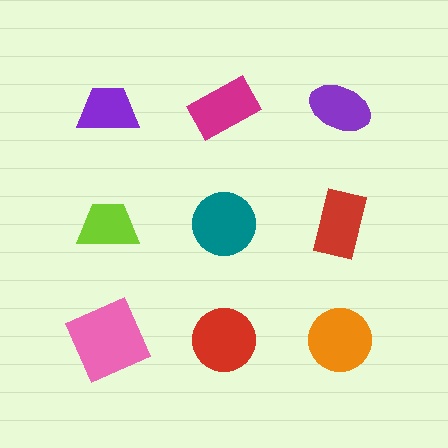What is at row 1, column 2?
A magenta rectangle.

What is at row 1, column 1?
A purple trapezoid.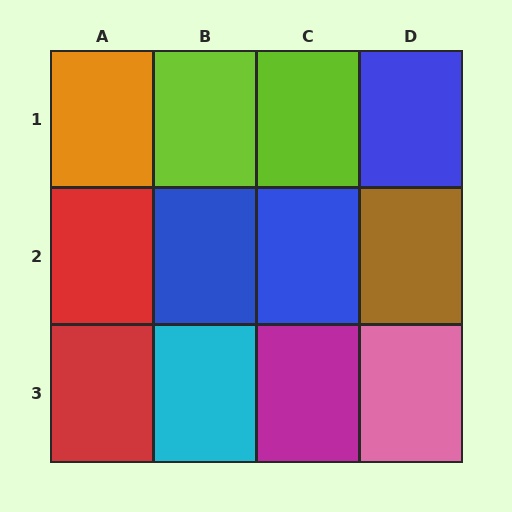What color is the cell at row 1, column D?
Blue.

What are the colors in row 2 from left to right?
Red, blue, blue, brown.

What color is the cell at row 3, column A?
Red.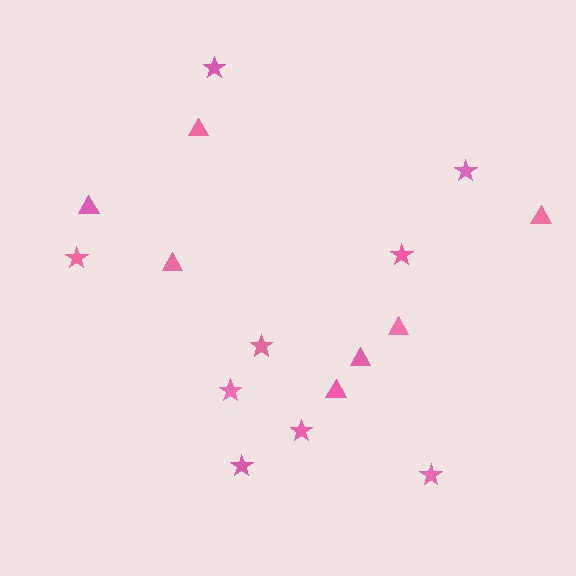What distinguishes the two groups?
There are 2 groups: one group of triangles (7) and one group of stars (9).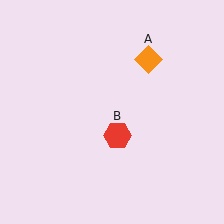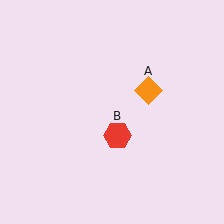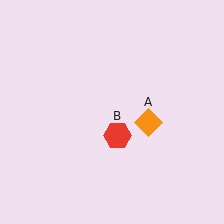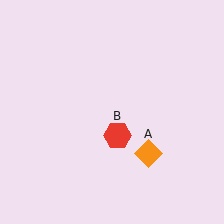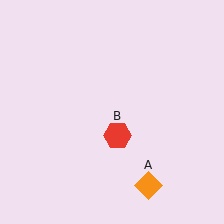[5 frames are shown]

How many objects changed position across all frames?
1 object changed position: orange diamond (object A).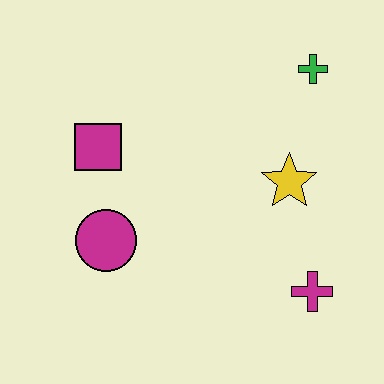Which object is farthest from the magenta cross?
The magenta square is farthest from the magenta cross.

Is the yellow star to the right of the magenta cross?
No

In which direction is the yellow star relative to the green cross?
The yellow star is below the green cross.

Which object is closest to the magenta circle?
The magenta square is closest to the magenta circle.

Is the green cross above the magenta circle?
Yes